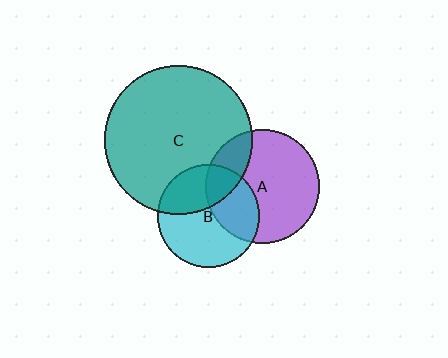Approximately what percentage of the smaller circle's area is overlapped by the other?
Approximately 20%.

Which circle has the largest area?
Circle C (teal).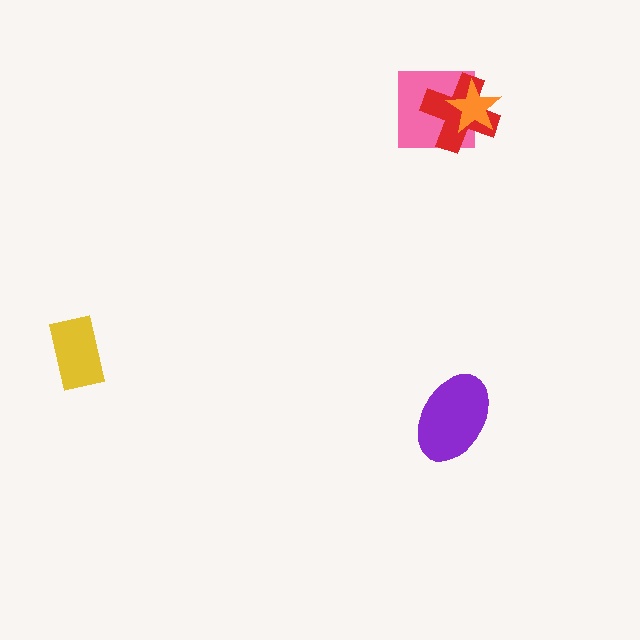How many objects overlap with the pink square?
2 objects overlap with the pink square.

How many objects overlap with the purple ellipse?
0 objects overlap with the purple ellipse.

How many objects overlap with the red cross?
2 objects overlap with the red cross.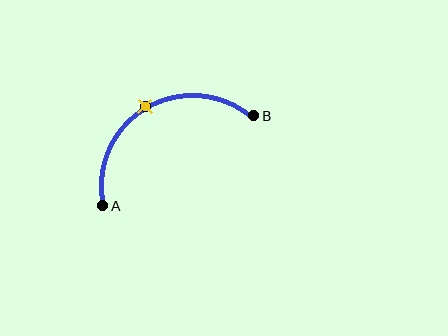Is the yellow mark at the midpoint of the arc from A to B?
Yes. The yellow mark lies on the arc at equal arc-length from both A and B — it is the arc midpoint.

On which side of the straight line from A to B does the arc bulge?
The arc bulges above the straight line connecting A and B.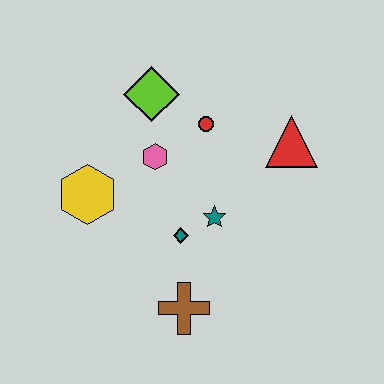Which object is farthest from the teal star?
The lime diamond is farthest from the teal star.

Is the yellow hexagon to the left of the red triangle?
Yes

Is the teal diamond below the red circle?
Yes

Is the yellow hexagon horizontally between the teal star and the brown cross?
No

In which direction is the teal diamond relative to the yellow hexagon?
The teal diamond is to the right of the yellow hexagon.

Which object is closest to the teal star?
The teal diamond is closest to the teal star.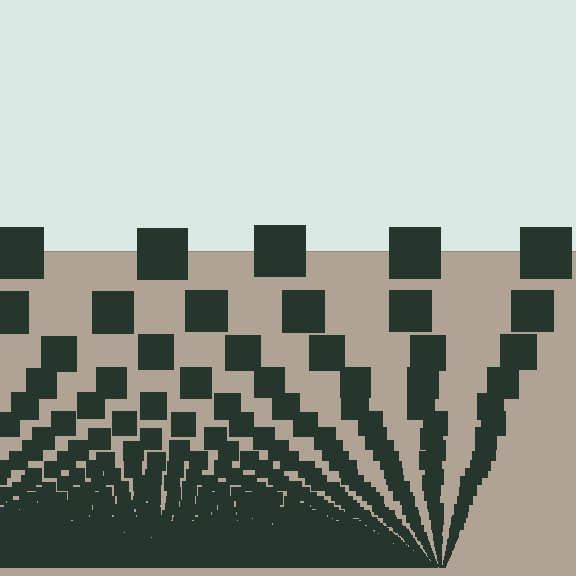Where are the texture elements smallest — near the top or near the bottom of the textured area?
Near the bottom.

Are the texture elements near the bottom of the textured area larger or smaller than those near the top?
Smaller. The gradient is inverted — elements near the bottom are smaller and denser.